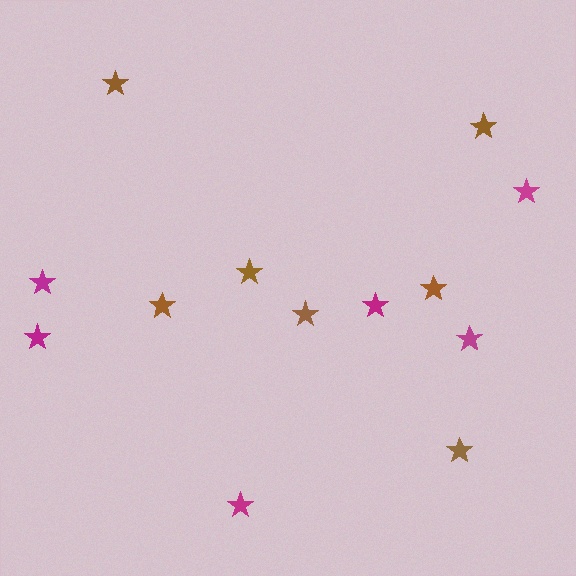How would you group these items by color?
There are 2 groups: one group of magenta stars (6) and one group of brown stars (7).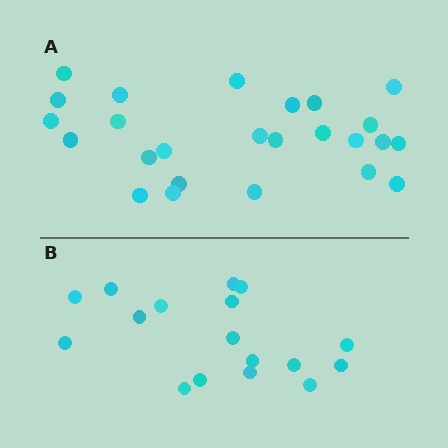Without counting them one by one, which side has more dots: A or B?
Region A (the top region) has more dots.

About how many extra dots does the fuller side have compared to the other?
Region A has roughly 8 or so more dots than region B.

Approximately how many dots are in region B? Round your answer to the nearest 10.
About 20 dots. (The exact count is 17, which rounds to 20.)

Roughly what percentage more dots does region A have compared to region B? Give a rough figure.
About 45% more.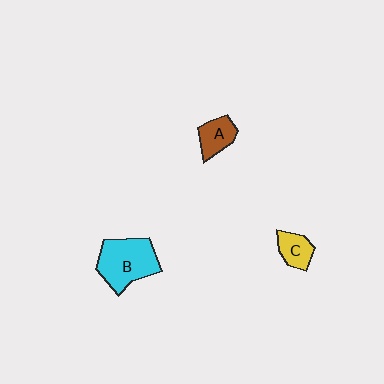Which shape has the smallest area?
Shape C (yellow).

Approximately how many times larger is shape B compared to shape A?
Approximately 2.1 times.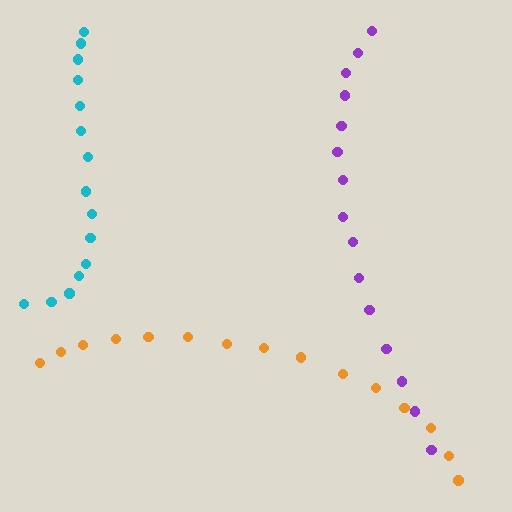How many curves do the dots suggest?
There are 3 distinct paths.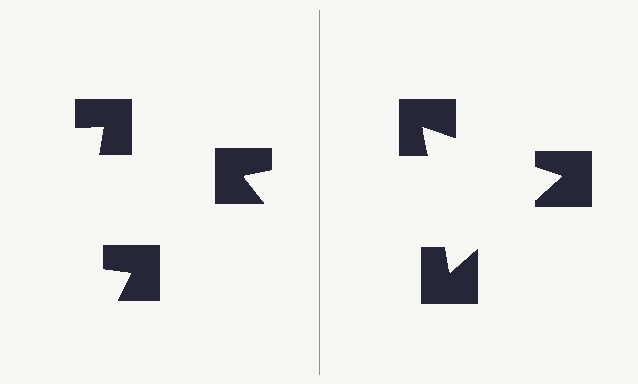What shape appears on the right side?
An illusory triangle.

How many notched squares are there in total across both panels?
6 — 3 on each side.